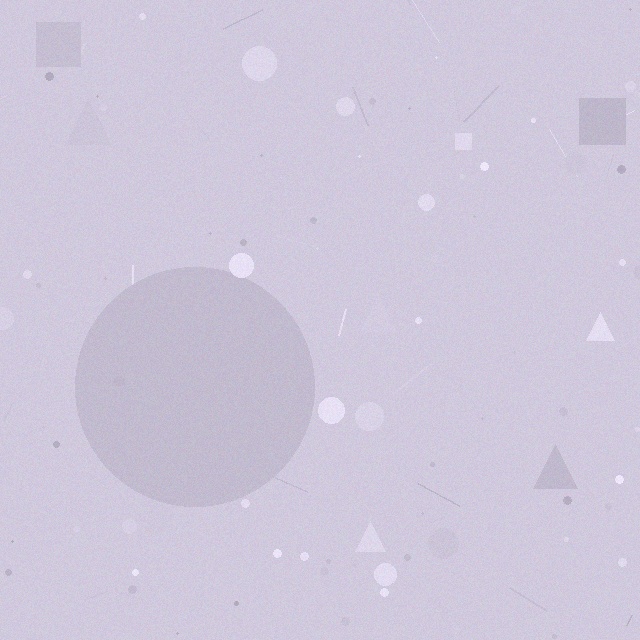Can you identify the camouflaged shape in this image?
The camouflaged shape is a circle.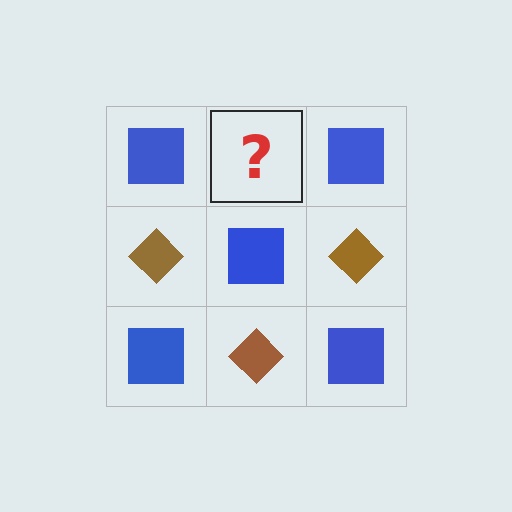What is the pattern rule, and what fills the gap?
The rule is that it alternates blue square and brown diamond in a checkerboard pattern. The gap should be filled with a brown diamond.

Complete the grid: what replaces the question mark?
The question mark should be replaced with a brown diamond.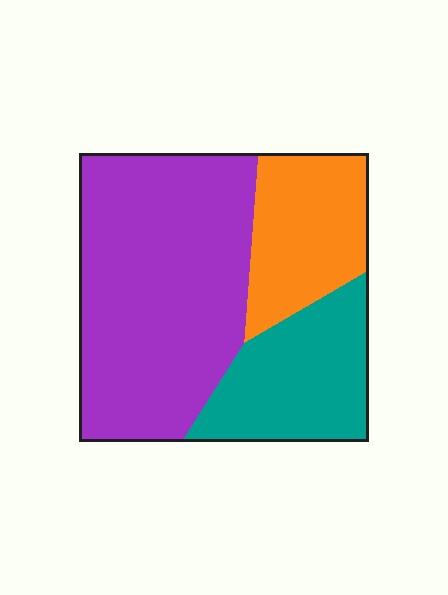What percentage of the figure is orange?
Orange takes up about one fifth (1/5) of the figure.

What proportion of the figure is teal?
Teal covers about 25% of the figure.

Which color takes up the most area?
Purple, at roughly 55%.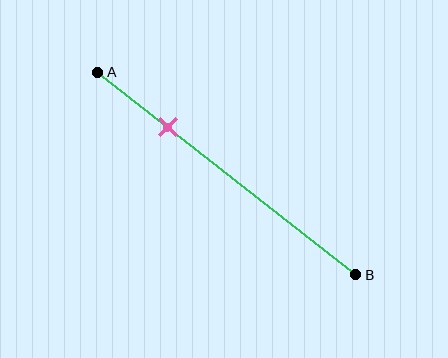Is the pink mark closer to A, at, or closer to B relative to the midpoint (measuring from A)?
The pink mark is closer to point A than the midpoint of segment AB.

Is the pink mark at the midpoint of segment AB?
No, the mark is at about 25% from A, not at the 50% midpoint.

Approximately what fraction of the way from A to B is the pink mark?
The pink mark is approximately 25% of the way from A to B.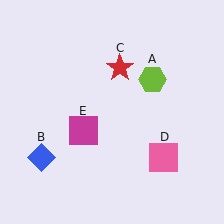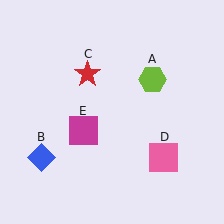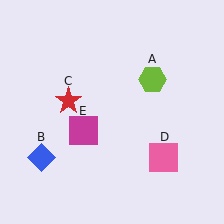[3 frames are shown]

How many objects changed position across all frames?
1 object changed position: red star (object C).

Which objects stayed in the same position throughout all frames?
Lime hexagon (object A) and blue diamond (object B) and pink square (object D) and magenta square (object E) remained stationary.